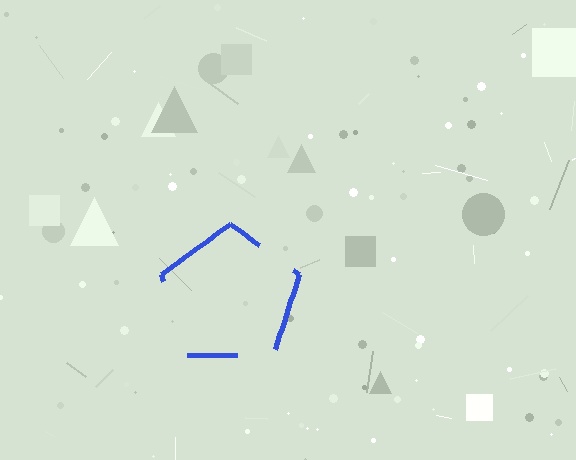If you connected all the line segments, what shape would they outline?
They would outline a pentagon.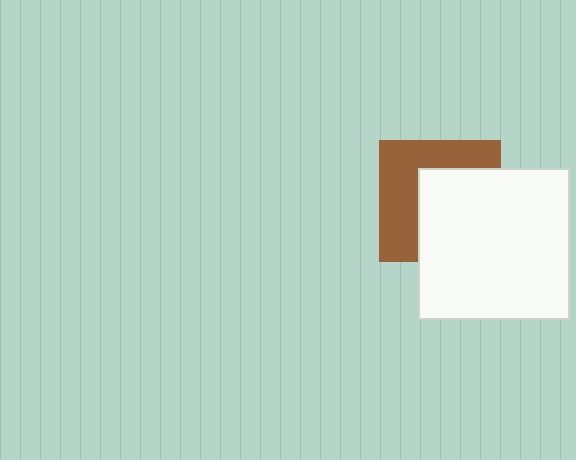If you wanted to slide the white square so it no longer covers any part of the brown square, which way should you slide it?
Slide it toward the lower-right — that is the most direct way to separate the two shapes.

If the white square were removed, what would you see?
You would see the complete brown square.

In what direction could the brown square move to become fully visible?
The brown square could move toward the upper-left. That would shift it out from behind the white square entirely.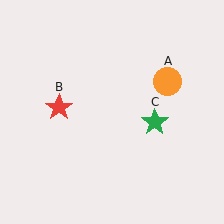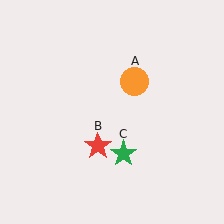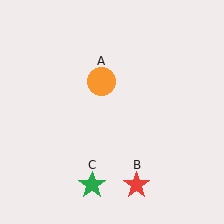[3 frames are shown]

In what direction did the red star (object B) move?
The red star (object B) moved down and to the right.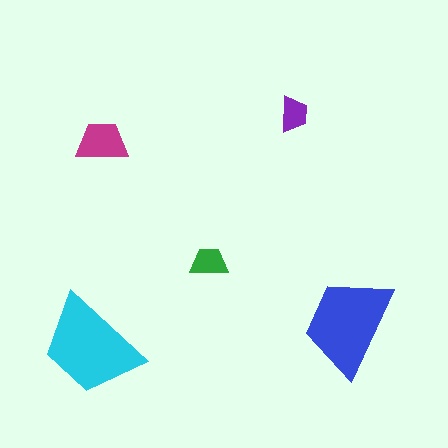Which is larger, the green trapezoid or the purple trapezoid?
The green one.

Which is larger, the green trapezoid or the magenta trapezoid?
The magenta one.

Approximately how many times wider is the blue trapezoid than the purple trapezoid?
About 3 times wider.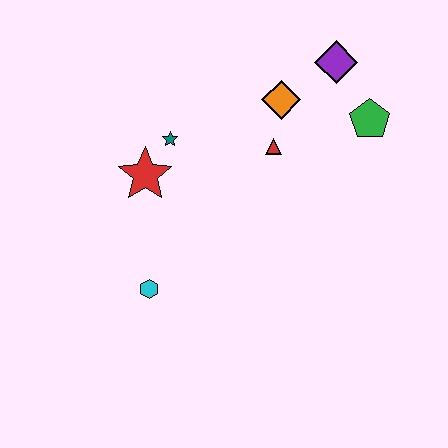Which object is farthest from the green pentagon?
The cyan hexagon is farthest from the green pentagon.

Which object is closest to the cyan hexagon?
The red star is closest to the cyan hexagon.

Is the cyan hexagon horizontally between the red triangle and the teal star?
No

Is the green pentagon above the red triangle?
Yes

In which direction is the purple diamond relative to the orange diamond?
The purple diamond is to the right of the orange diamond.